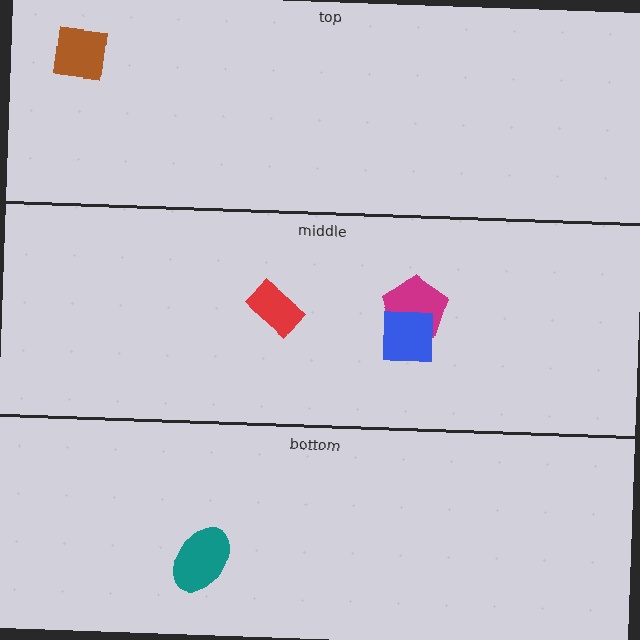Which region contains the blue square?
The middle region.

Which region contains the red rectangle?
The middle region.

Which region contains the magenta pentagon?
The middle region.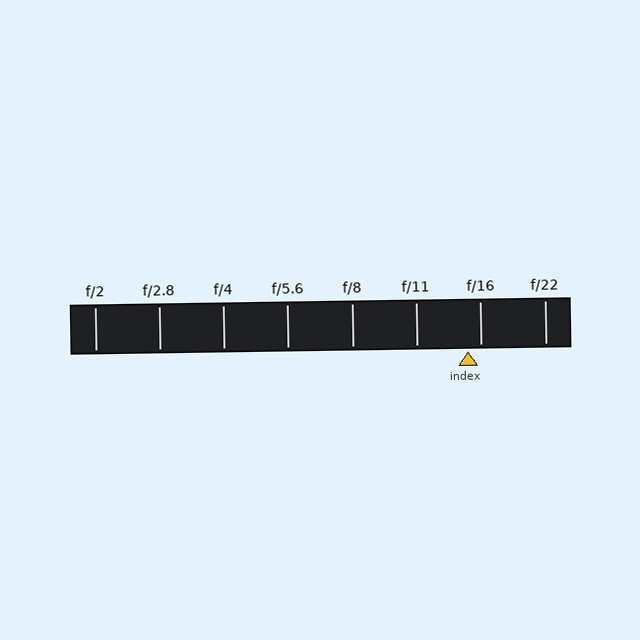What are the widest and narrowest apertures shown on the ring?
The widest aperture shown is f/2 and the narrowest is f/22.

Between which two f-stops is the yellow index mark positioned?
The index mark is between f/11 and f/16.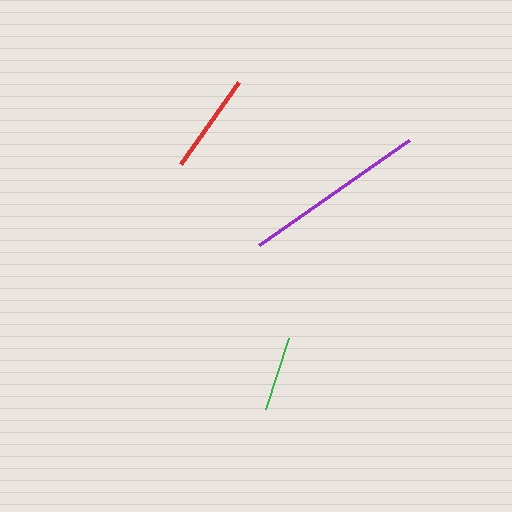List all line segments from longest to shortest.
From longest to shortest: purple, red, green.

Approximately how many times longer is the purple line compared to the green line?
The purple line is approximately 2.5 times the length of the green line.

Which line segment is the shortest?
The green line is the shortest at approximately 74 pixels.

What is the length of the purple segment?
The purple segment is approximately 183 pixels long.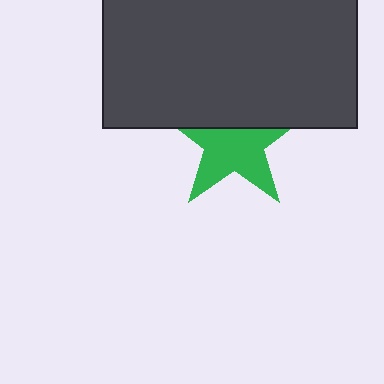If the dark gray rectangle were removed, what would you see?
You would see the complete green star.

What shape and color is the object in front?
The object in front is a dark gray rectangle.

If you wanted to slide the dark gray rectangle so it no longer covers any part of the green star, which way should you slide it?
Slide it up — that is the most direct way to separate the two shapes.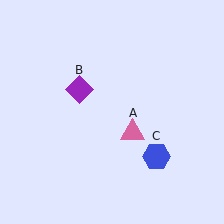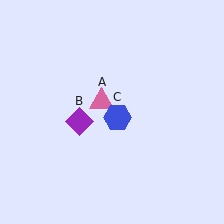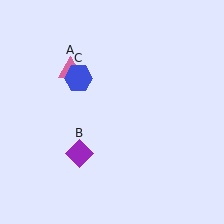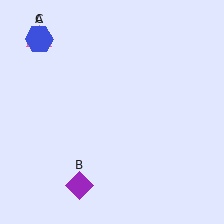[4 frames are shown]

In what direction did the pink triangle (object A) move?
The pink triangle (object A) moved up and to the left.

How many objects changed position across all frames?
3 objects changed position: pink triangle (object A), purple diamond (object B), blue hexagon (object C).